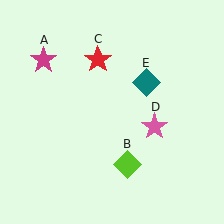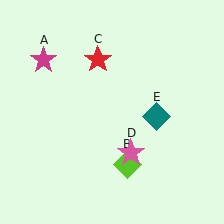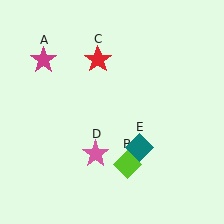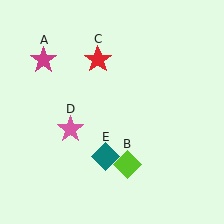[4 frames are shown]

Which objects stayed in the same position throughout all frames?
Magenta star (object A) and lime diamond (object B) and red star (object C) remained stationary.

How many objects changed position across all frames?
2 objects changed position: pink star (object D), teal diamond (object E).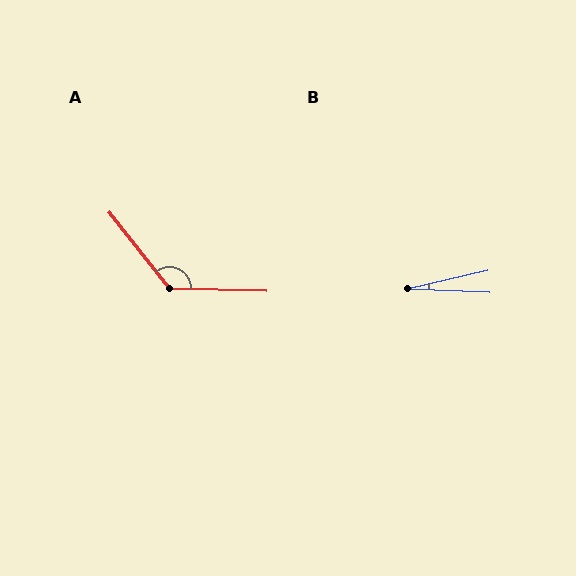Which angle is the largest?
A, at approximately 130 degrees.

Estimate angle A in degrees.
Approximately 130 degrees.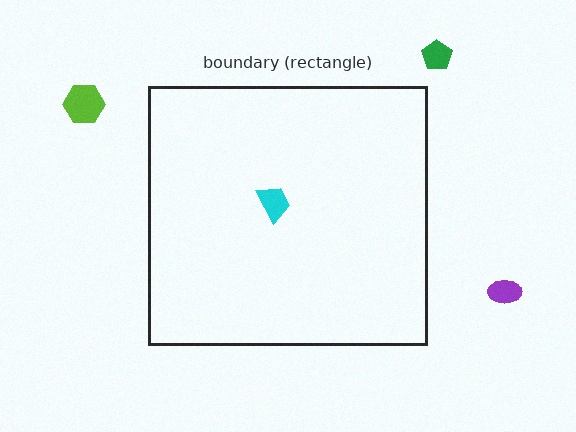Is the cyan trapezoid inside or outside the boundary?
Inside.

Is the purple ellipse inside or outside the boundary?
Outside.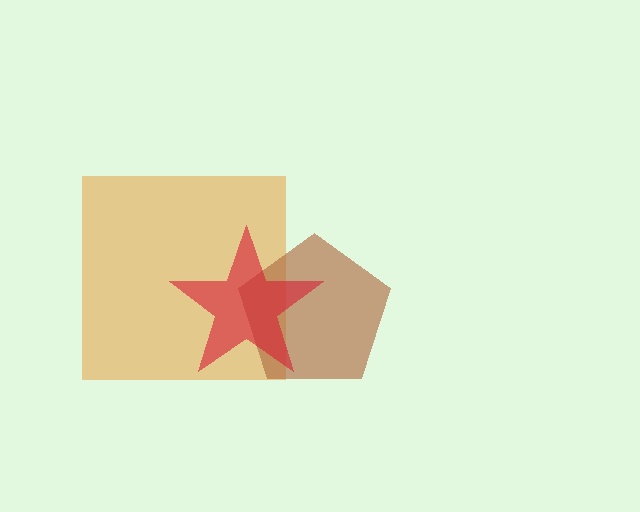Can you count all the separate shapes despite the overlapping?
Yes, there are 3 separate shapes.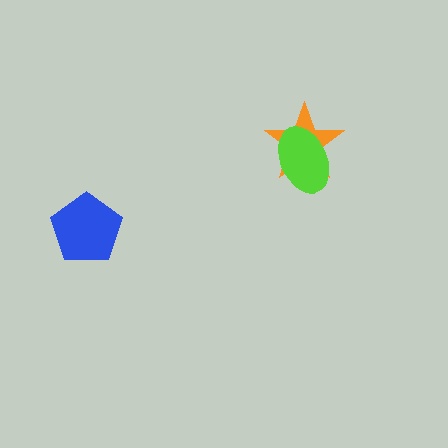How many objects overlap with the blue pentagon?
0 objects overlap with the blue pentagon.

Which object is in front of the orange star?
The lime ellipse is in front of the orange star.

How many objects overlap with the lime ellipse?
1 object overlaps with the lime ellipse.